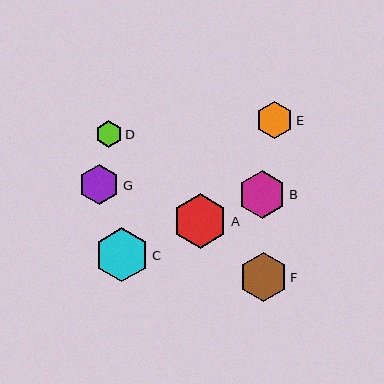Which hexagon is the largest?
Hexagon A is the largest with a size of approximately 54 pixels.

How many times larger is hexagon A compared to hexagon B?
Hexagon A is approximately 1.1 times the size of hexagon B.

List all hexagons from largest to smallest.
From largest to smallest: A, C, F, B, G, E, D.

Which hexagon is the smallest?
Hexagon D is the smallest with a size of approximately 27 pixels.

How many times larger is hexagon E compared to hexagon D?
Hexagon E is approximately 1.4 times the size of hexagon D.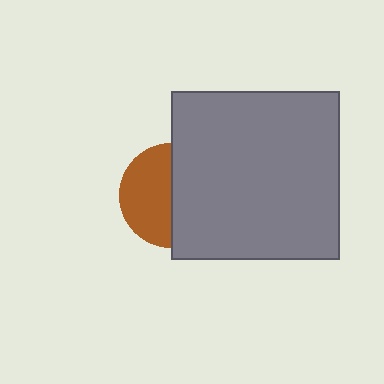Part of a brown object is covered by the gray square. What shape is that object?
It is a circle.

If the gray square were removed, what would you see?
You would see the complete brown circle.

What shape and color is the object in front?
The object in front is a gray square.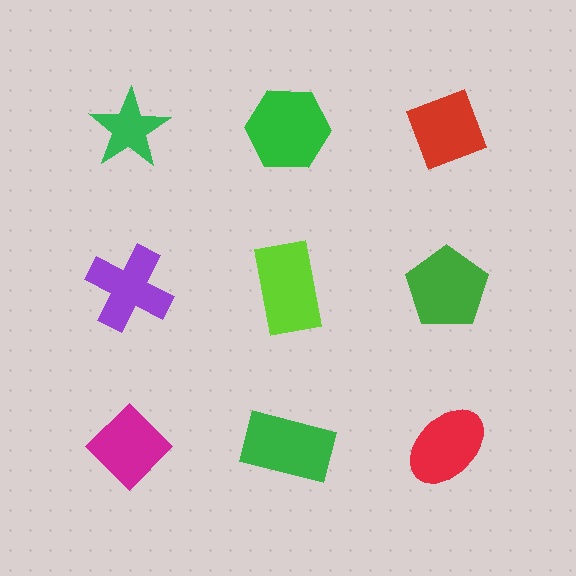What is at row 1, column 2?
A green hexagon.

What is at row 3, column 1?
A magenta diamond.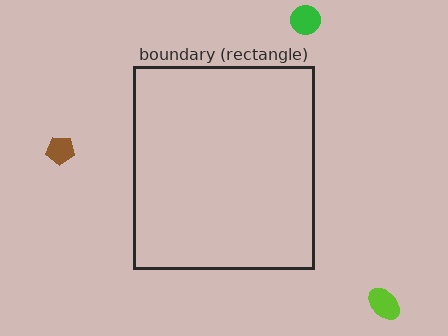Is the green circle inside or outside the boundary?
Outside.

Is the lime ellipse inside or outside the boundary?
Outside.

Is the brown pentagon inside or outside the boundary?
Outside.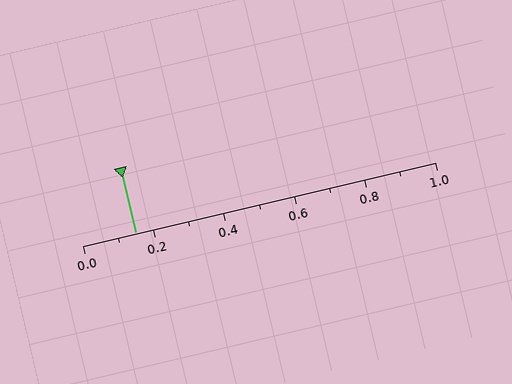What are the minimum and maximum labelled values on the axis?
The axis runs from 0.0 to 1.0.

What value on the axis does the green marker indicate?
The marker indicates approximately 0.15.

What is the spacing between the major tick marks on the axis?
The major ticks are spaced 0.2 apart.